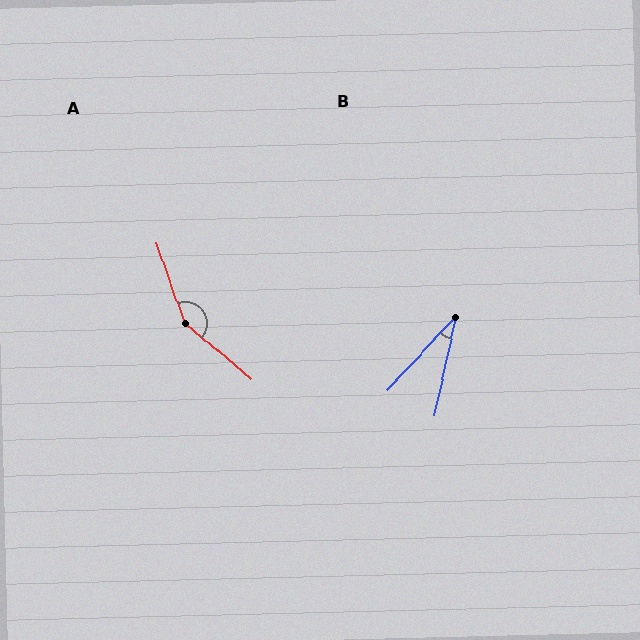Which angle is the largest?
A, at approximately 149 degrees.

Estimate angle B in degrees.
Approximately 31 degrees.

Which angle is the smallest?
B, at approximately 31 degrees.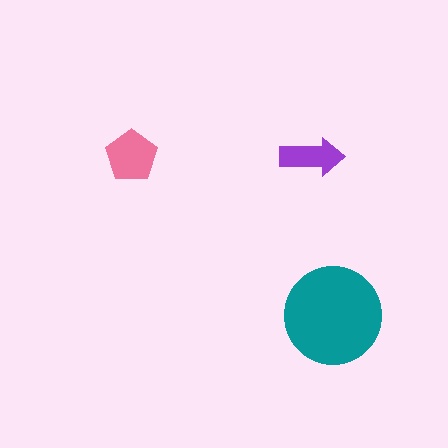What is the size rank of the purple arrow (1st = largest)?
3rd.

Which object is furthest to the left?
The pink pentagon is leftmost.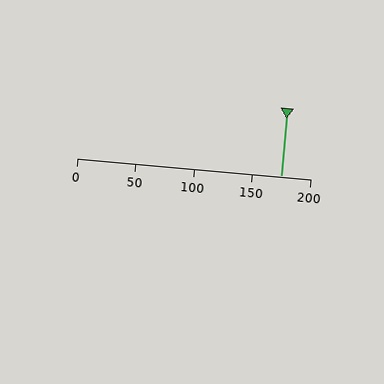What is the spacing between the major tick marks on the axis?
The major ticks are spaced 50 apart.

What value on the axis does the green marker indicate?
The marker indicates approximately 175.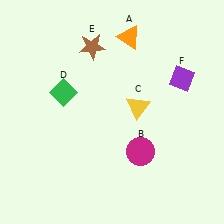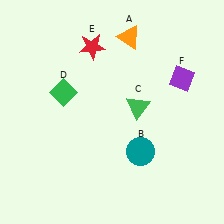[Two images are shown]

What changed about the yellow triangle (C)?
In Image 1, C is yellow. In Image 2, it changed to green.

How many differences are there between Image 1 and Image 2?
There are 3 differences between the two images.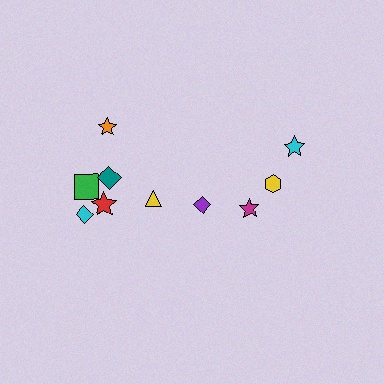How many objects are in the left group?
There are 6 objects.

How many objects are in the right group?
There are 4 objects.